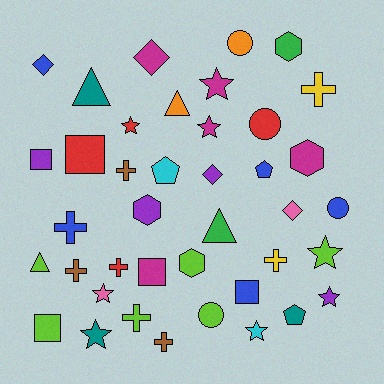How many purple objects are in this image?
There are 4 purple objects.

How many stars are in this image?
There are 8 stars.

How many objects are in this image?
There are 40 objects.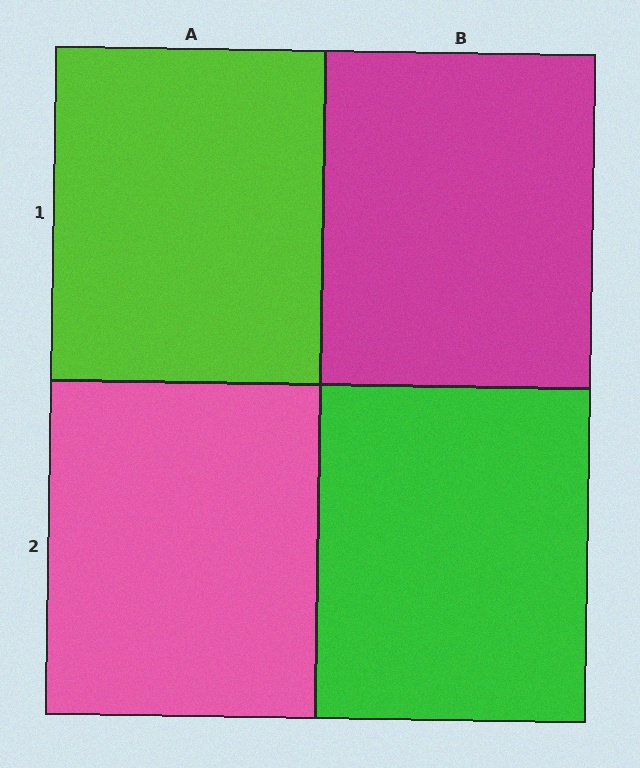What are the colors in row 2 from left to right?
Pink, green.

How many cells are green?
1 cell is green.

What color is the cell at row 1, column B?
Magenta.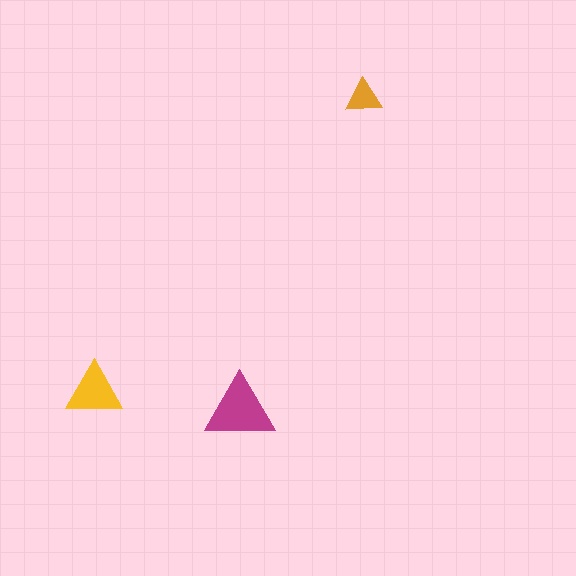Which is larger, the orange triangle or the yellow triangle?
The yellow one.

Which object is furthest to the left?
The yellow triangle is leftmost.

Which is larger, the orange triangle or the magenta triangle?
The magenta one.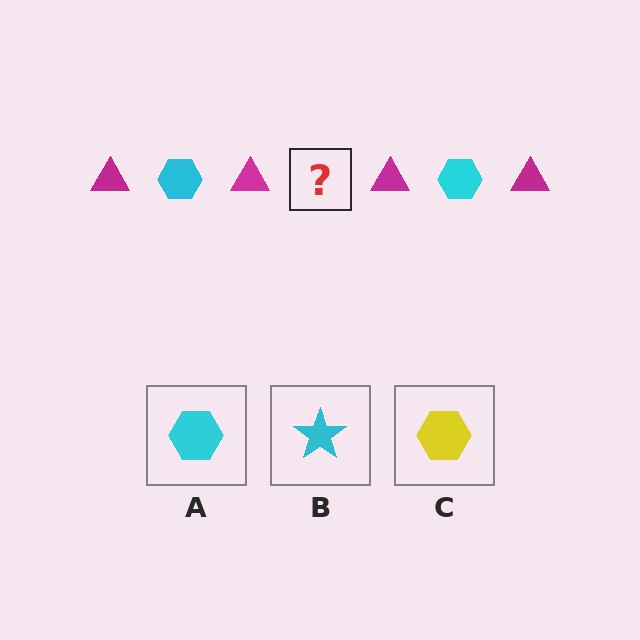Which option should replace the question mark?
Option A.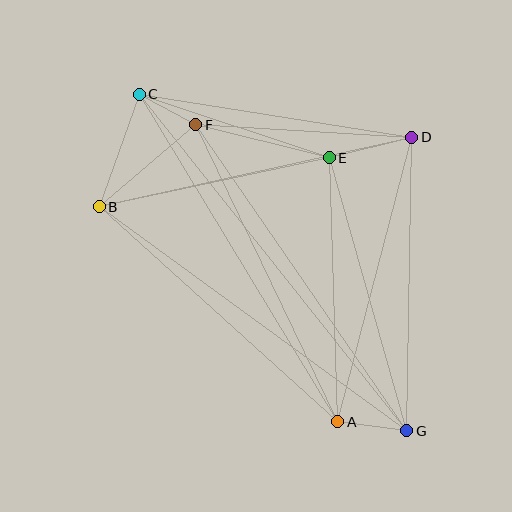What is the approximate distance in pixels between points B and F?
The distance between B and F is approximately 127 pixels.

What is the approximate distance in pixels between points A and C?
The distance between A and C is approximately 383 pixels.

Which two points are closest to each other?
Points C and F are closest to each other.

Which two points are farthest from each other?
Points C and G are farthest from each other.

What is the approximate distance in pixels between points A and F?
The distance between A and F is approximately 329 pixels.